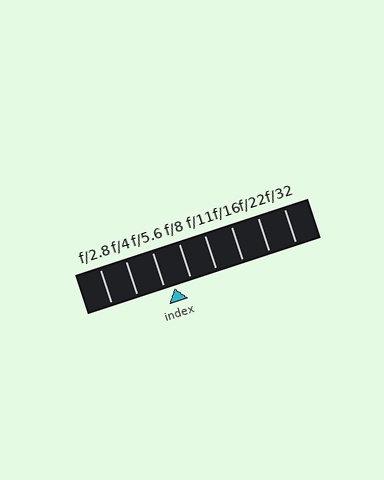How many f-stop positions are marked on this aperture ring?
There are 8 f-stop positions marked.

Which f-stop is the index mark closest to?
The index mark is closest to f/5.6.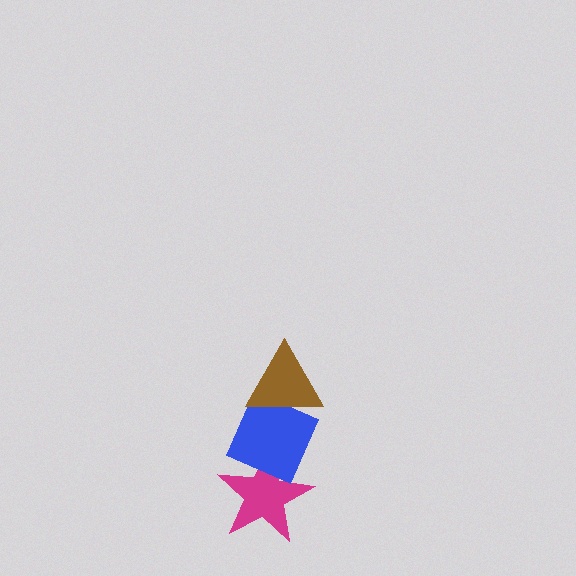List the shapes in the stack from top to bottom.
From top to bottom: the brown triangle, the blue diamond, the magenta star.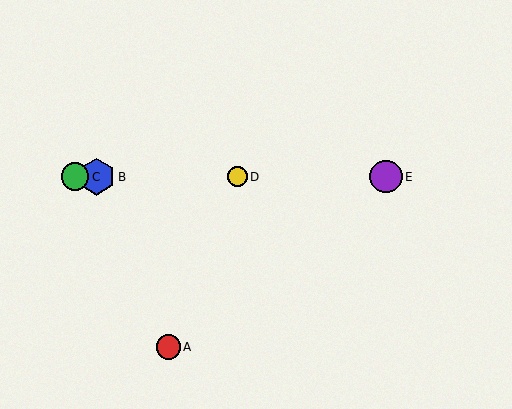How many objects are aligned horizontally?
4 objects (B, C, D, E) are aligned horizontally.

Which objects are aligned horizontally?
Objects B, C, D, E are aligned horizontally.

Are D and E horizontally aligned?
Yes, both are at y≈177.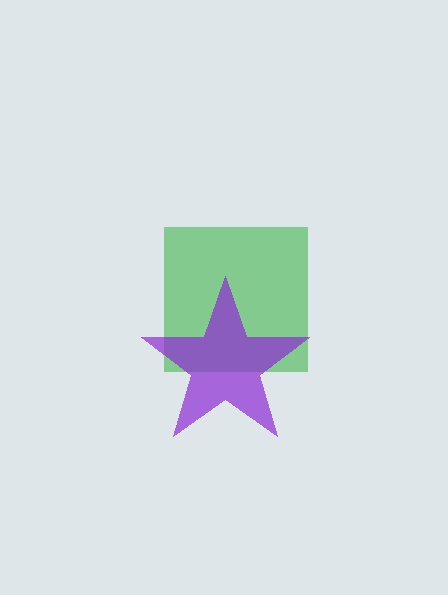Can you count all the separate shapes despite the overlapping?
Yes, there are 2 separate shapes.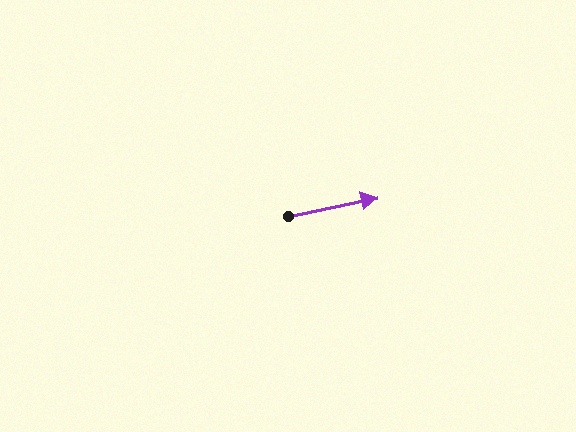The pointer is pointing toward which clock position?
Roughly 3 o'clock.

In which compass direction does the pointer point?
East.